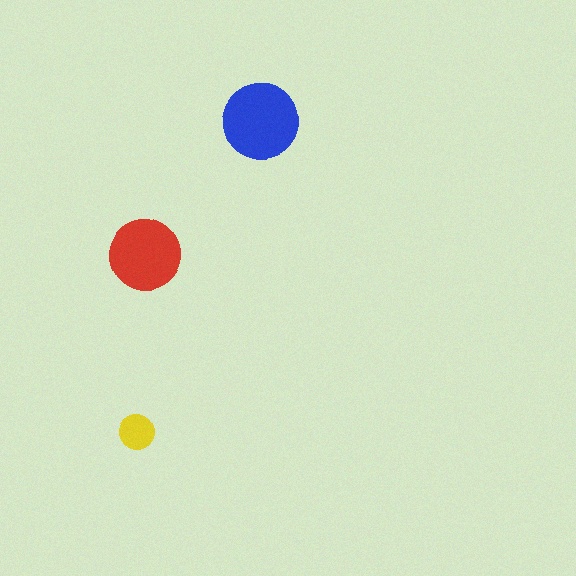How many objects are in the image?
There are 3 objects in the image.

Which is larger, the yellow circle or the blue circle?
The blue one.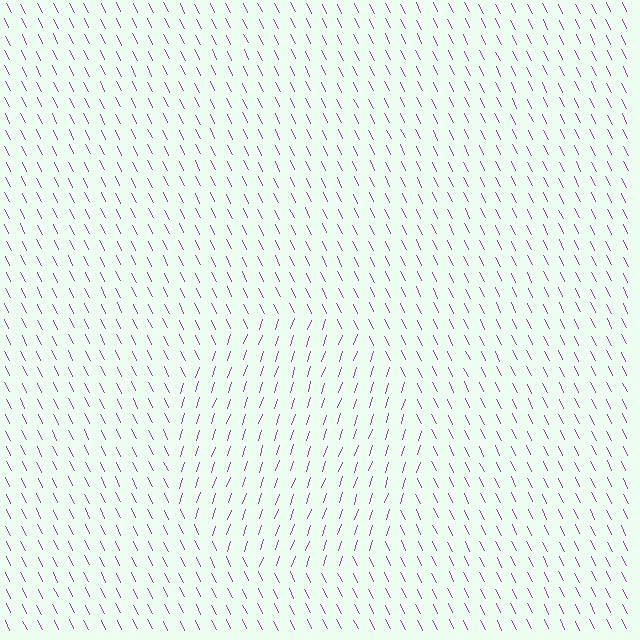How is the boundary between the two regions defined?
The boundary is defined purely by a change in line orientation (approximately 45 degrees difference). All lines are the same color and thickness.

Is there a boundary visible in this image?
Yes, there is a texture boundary formed by a change in line orientation.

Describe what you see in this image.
The image is filled with small purple line segments. A circle region in the image has lines oriented differently from the surrounding lines, creating a visible texture boundary.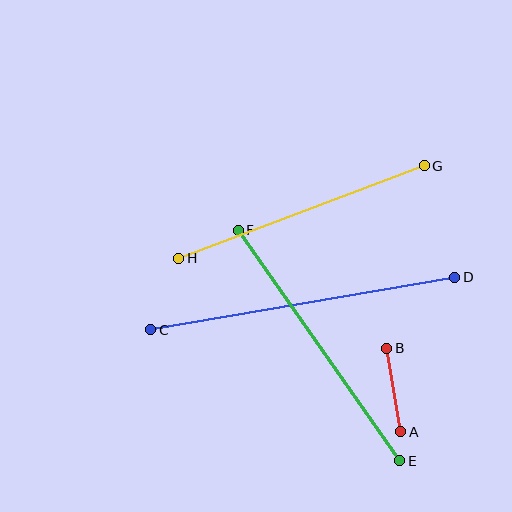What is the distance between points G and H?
The distance is approximately 263 pixels.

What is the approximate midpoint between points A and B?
The midpoint is at approximately (394, 390) pixels.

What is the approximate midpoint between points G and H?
The midpoint is at approximately (302, 212) pixels.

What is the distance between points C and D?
The distance is approximately 309 pixels.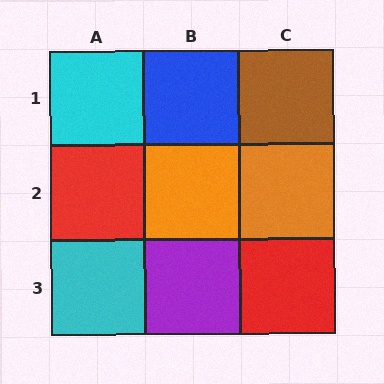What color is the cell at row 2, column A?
Red.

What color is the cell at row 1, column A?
Cyan.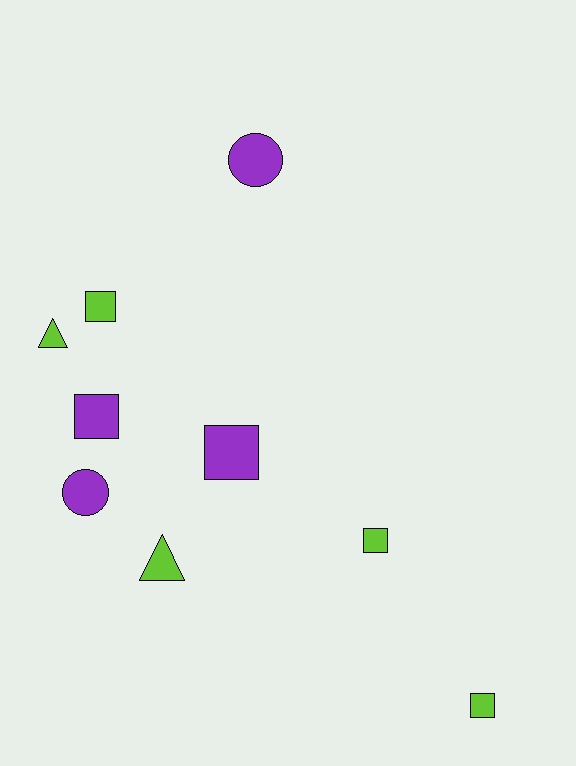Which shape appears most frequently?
Square, with 5 objects.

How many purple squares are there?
There are 2 purple squares.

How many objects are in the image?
There are 9 objects.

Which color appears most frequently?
Lime, with 5 objects.